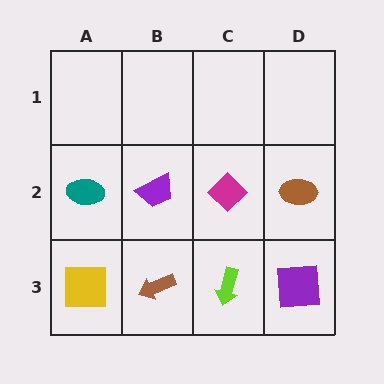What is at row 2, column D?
A brown ellipse.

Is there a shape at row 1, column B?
No, that cell is empty.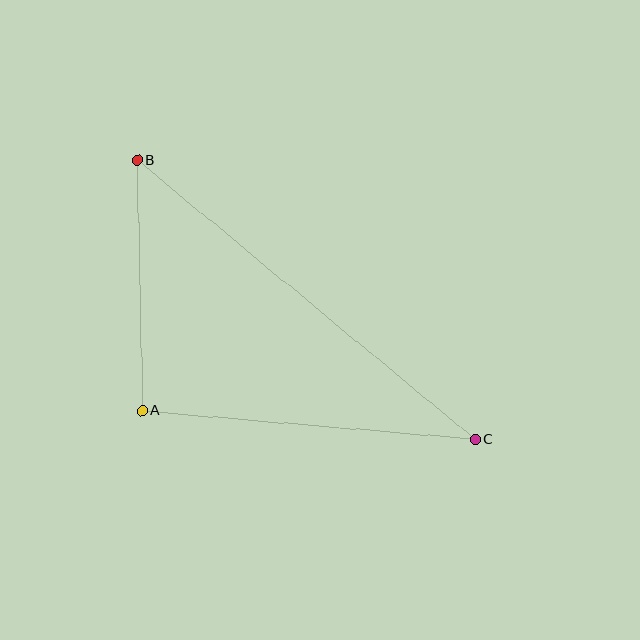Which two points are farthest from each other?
Points B and C are farthest from each other.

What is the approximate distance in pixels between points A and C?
The distance between A and C is approximately 333 pixels.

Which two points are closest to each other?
Points A and B are closest to each other.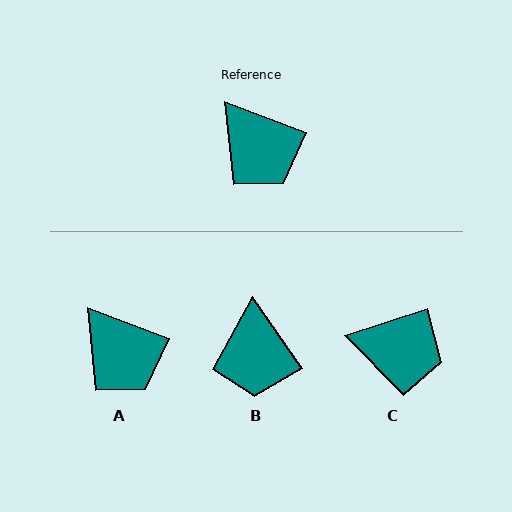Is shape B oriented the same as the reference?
No, it is off by about 35 degrees.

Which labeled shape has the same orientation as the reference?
A.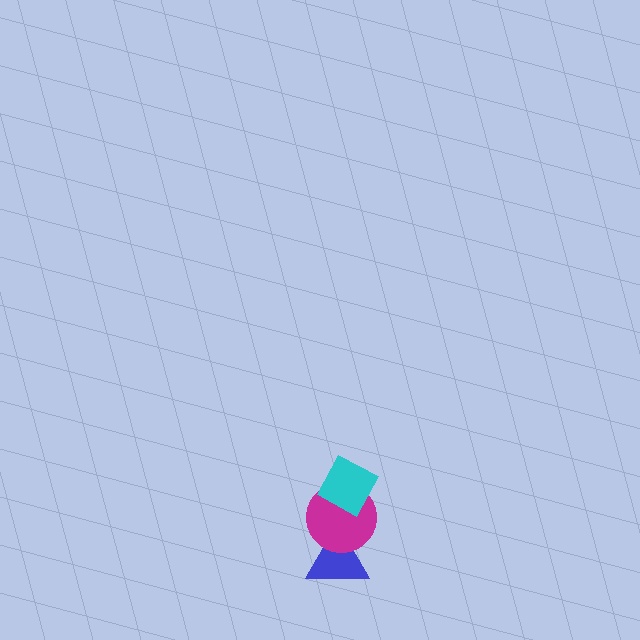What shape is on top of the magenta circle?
The cyan diamond is on top of the magenta circle.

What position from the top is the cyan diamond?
The cyan diamond is 1st from the top.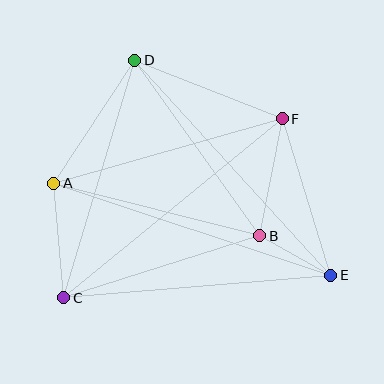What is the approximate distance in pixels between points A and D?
The distance between A and D is approximately 147 pixels.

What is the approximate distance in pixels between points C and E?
The distance between C and E is approximately 268 pixels.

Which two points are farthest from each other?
Points A and E are farthest from each other.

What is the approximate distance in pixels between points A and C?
The distance between A and C is approximately 115 pixels.